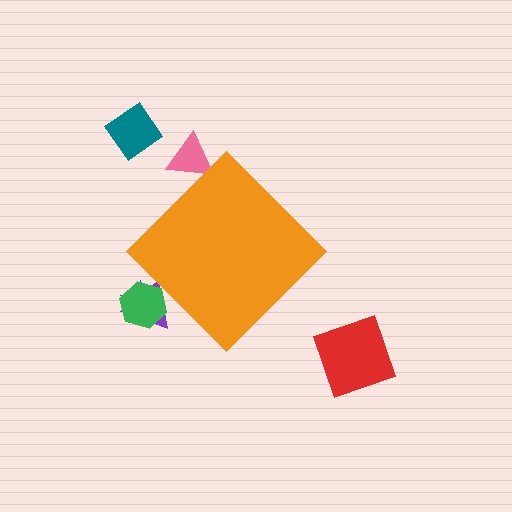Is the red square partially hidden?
No, the red square is fully visible.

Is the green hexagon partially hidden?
Yes, the green hexagon is partially hidden behind the orange diamond.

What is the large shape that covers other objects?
An orange diamond.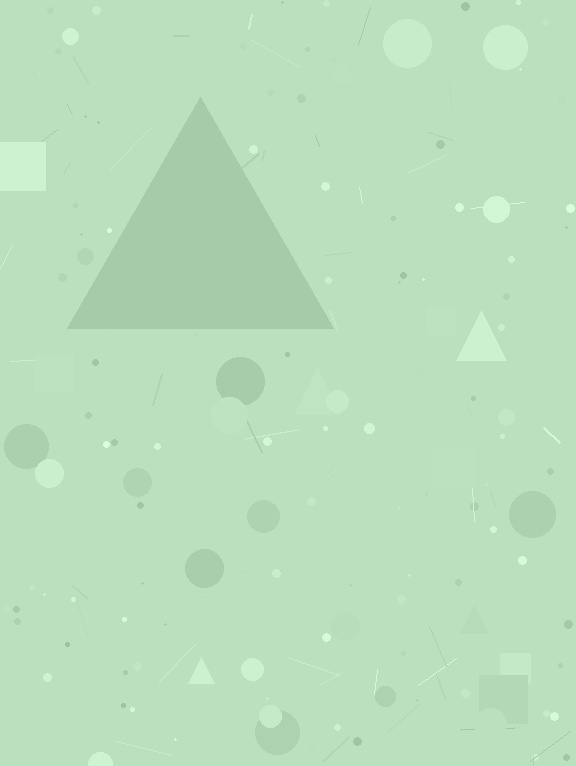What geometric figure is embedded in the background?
A triangle is embedded in the background.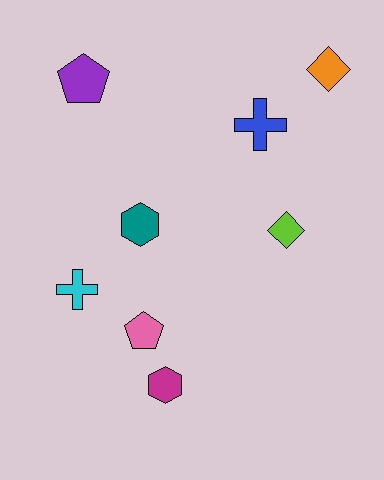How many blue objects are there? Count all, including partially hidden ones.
There is 1 blue object.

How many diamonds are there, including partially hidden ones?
There are 2 diamonds.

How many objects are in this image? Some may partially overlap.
There are 8 objects.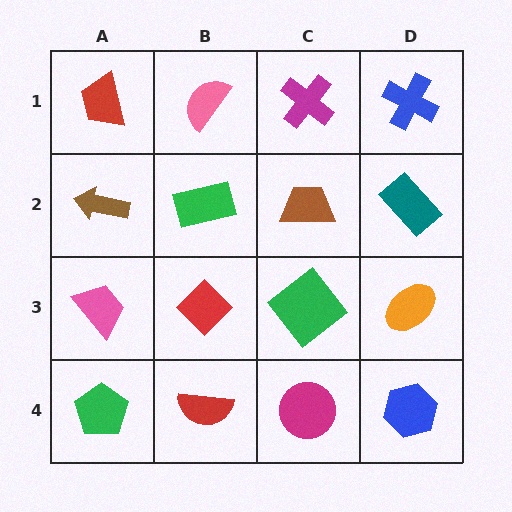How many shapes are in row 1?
4 shapes.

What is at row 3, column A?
A pink trapezoid.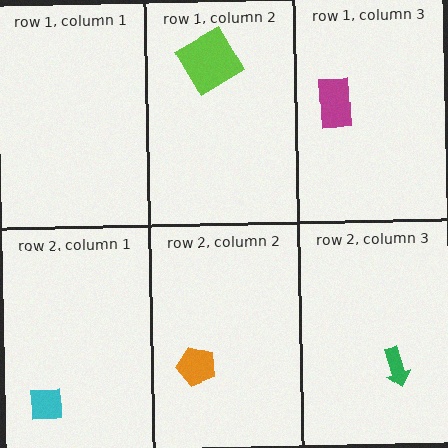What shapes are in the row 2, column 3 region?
The green arrow.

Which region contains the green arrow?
The row 2, column 3 region.